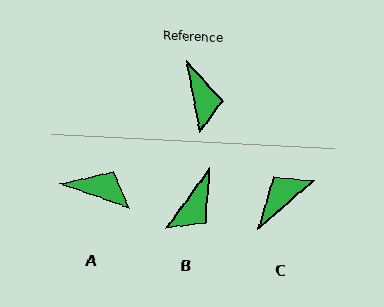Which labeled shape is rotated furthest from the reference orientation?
C, about 121 degrees away.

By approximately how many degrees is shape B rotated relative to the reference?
Approximately 46 degrees clockwise.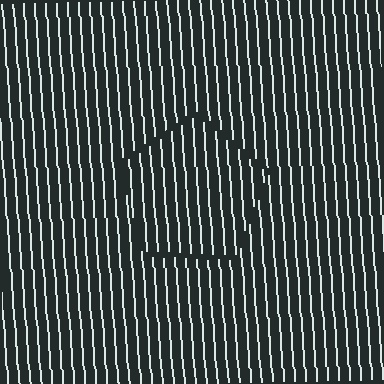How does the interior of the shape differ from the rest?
The interior of the shape contains the same grating, shifted by half a period — the contour is defined by the phase discontinuity where line-ends from the inner and outer gratings abut.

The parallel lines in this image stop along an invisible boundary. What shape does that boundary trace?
An illusory pentagon. The interior of the shape contains the same grating, shifted by half a period — the contour is defined by the phase discontinuity where line-ends from the inner and outer gratings abut.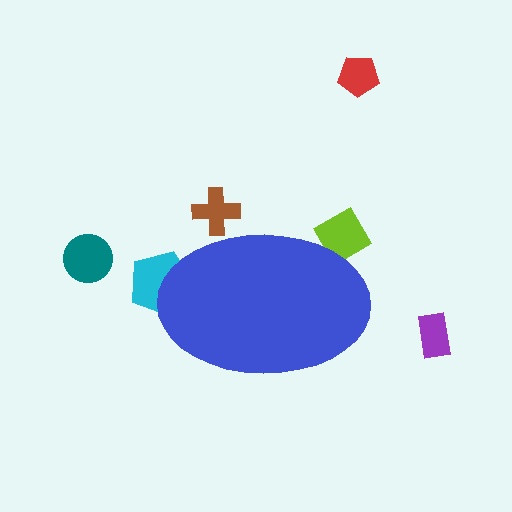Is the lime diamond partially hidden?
Yes, the lime diamond is partially hidden behind the blue ellipse.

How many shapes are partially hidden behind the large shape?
3 shapes are partially hidden.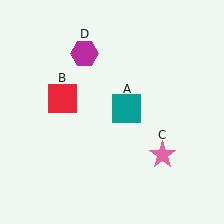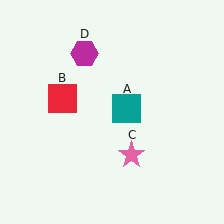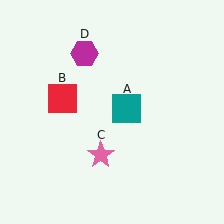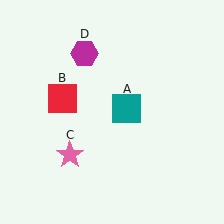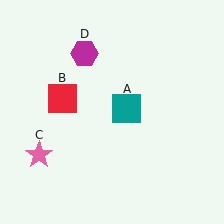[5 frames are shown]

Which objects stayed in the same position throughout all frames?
Teal square (object A) and red square (object B) and magenta hexagon (object D) remained stationary.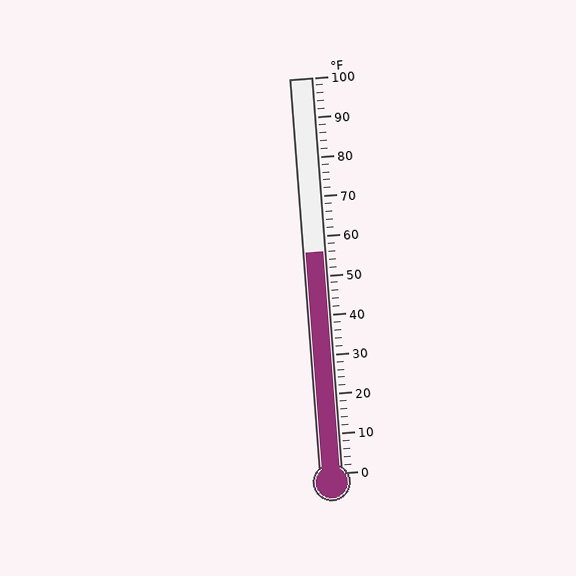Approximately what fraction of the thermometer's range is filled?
The thermometer is filled to approximately 55% of its range.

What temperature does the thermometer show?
The thermometer shows approximately 56°F.